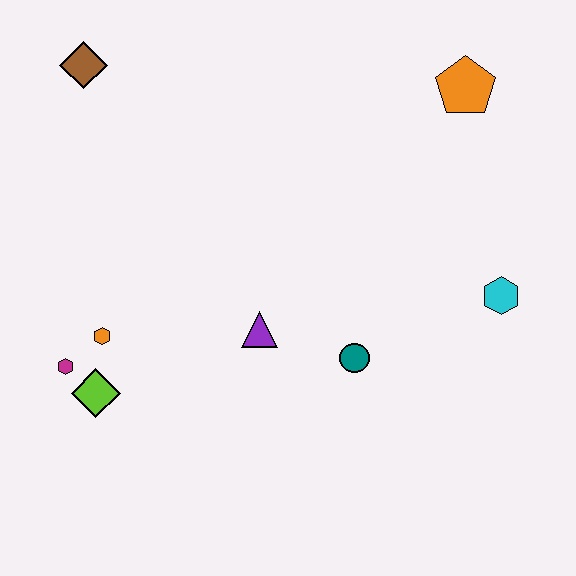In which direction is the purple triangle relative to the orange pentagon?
The purple triangle is below the orange pentagon.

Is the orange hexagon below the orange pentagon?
Yes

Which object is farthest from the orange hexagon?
The orange pentagon is farthest from the orange hexagon.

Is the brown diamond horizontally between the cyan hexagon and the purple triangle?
No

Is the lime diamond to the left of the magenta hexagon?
No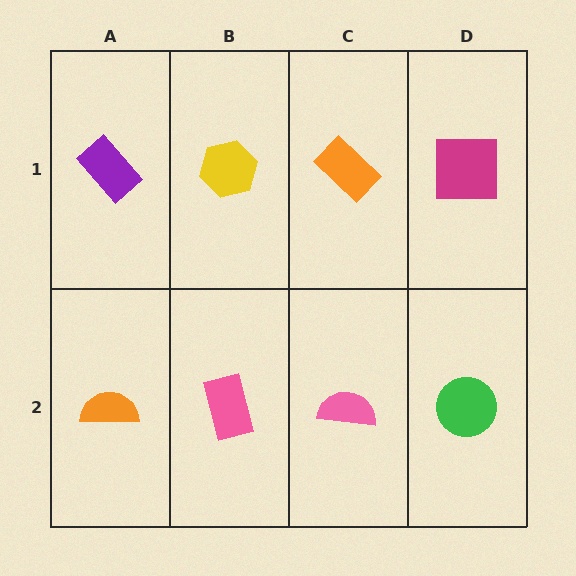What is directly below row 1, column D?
A green circle.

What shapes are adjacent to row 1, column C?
A pink semicircle (row 2, column C), a yellow hexagon (row 1, column B), a magenta square (row 1, column D).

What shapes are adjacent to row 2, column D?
A magenta square (row 1, column D), a pink semicircle (row 2, column C).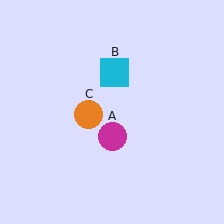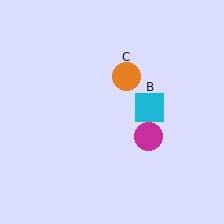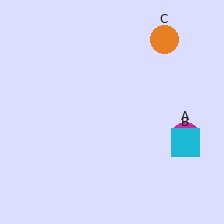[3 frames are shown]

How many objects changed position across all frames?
3 objects changed position: magenta circle (object A), cyan square (object B), orange circle (object C).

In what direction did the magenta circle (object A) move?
The magenta circle (object A) moved right.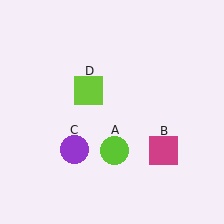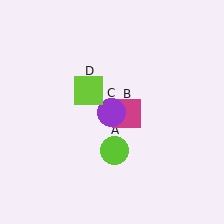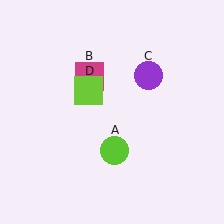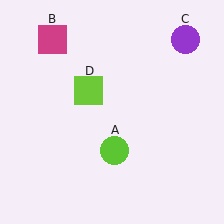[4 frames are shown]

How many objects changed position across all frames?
2 objects changed position: magenta square (object B), purple circle (object C).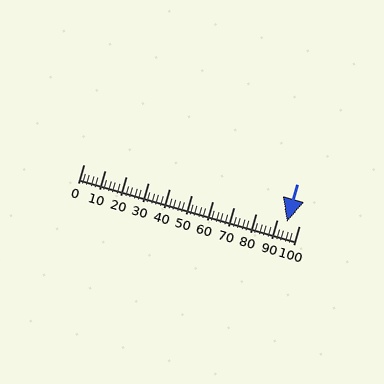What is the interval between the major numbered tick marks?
The major tick marks are spaced 10 units apart.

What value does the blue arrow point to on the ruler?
The blue arrow points to approximately 94.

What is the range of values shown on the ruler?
The ruler shows values from 0 to 100.